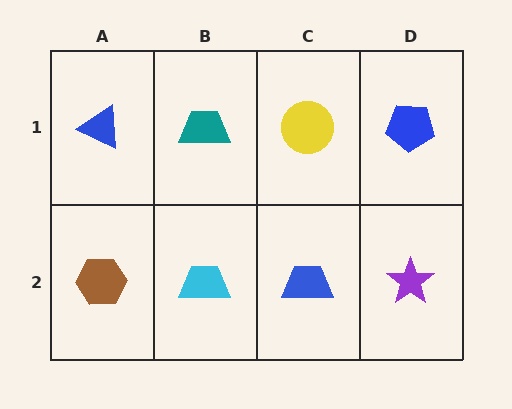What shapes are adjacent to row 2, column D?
A blue pentagon (row 1, column D), a blue trapezoid (row 2, column C).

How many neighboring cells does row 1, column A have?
2.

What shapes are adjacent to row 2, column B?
A teal trapezoid (row 1, column B), a brown hexagon (row 2, column A), a blue trapezoid (row 2, column C).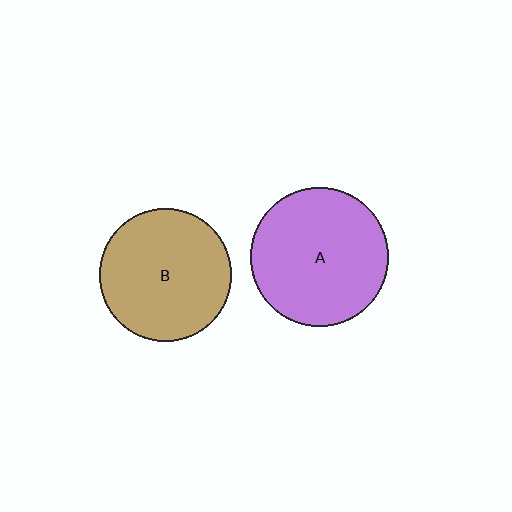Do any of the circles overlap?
No, none of the circles overlap.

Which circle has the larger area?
Circle A (purple).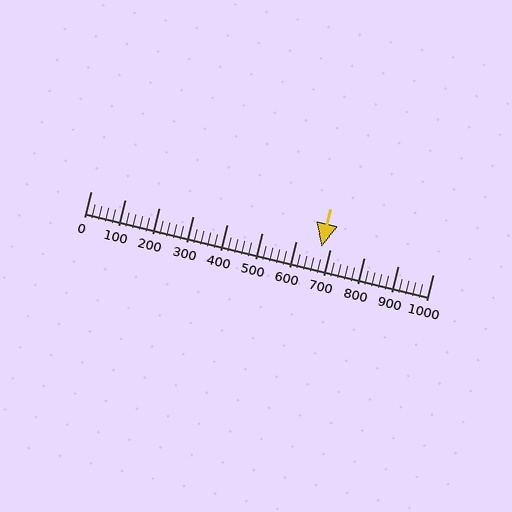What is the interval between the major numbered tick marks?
The major tick marks are spaced 100 units apart.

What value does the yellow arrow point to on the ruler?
The yellow arrow points to approximately 675.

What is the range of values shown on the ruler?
The ruler shows values from 0 to 1000.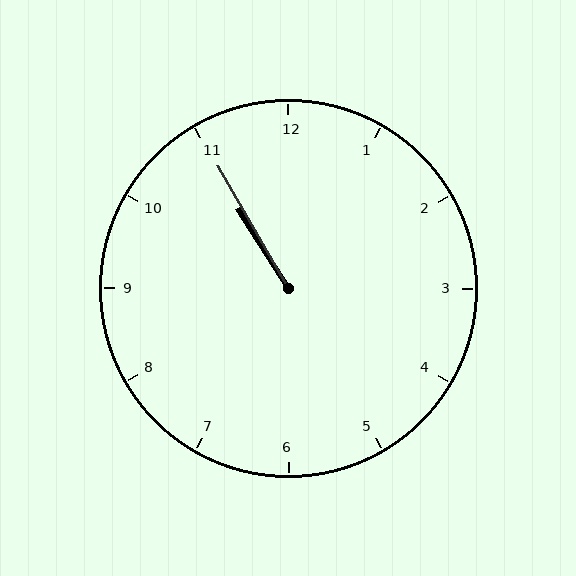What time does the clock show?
10:55.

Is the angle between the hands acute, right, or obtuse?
It is acute.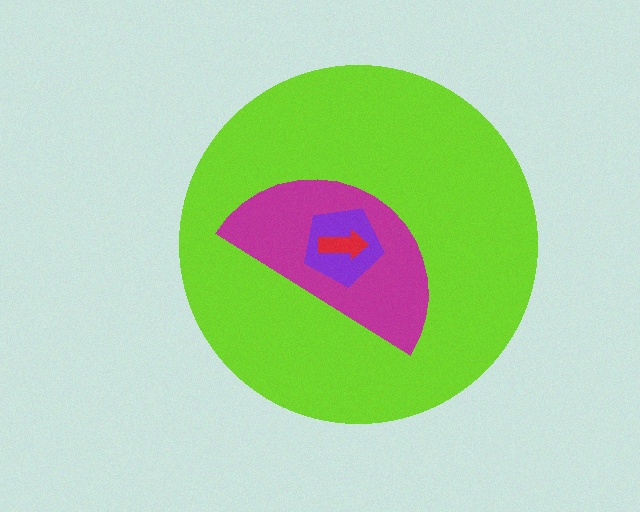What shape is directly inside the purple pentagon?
The red arrow.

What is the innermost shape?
The red arrow.